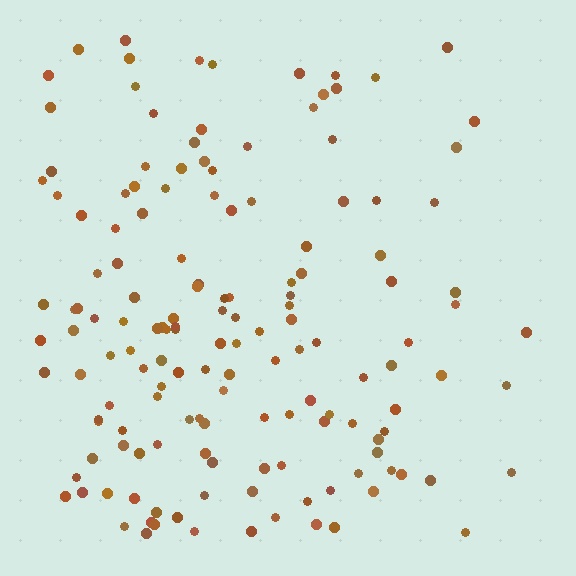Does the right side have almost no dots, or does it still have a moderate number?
Still a moderate number, just noticeably fewer than the left.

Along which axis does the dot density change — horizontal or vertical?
Horizontal.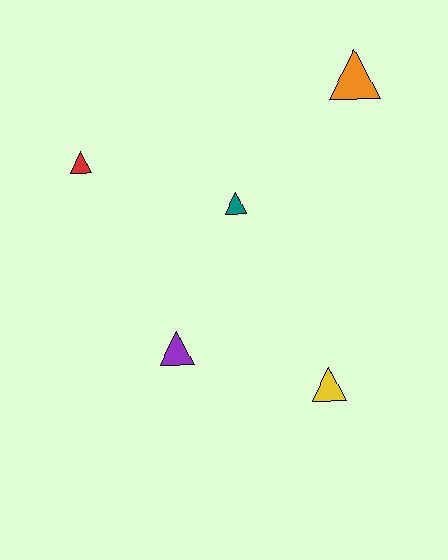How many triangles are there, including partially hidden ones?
There are 5 triangles.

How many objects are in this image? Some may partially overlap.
There are 5 objects.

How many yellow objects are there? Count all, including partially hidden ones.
There is 1 yellow object.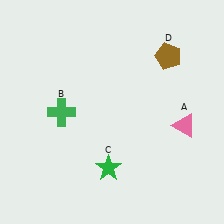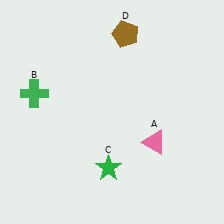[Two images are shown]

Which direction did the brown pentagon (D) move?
The brown pentagon (D) moved left.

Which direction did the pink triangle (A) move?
The pink triangle (A) moved left.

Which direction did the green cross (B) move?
The green cross (B) moved left.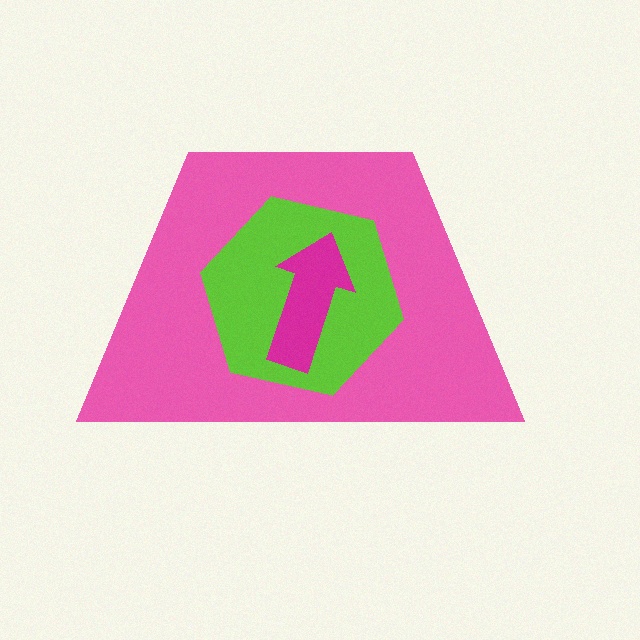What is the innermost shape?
The magenta arrow.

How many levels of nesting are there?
3.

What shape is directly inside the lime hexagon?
The magenta arrow.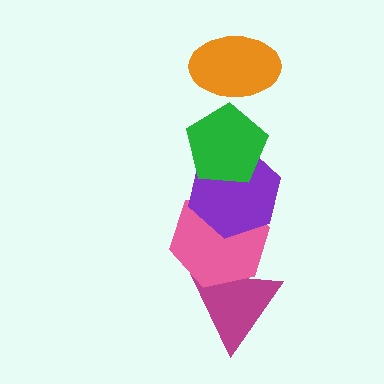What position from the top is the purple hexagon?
The purple hexagon is 3rd from the top.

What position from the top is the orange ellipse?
The orange ellipse is 1st from the top.